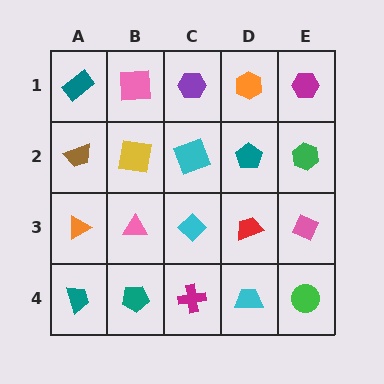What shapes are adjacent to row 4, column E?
A pink diamond (row 3, column E), a cyan trapezoid (row 4, column D).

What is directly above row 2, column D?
An orange hexagon.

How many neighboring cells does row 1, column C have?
3.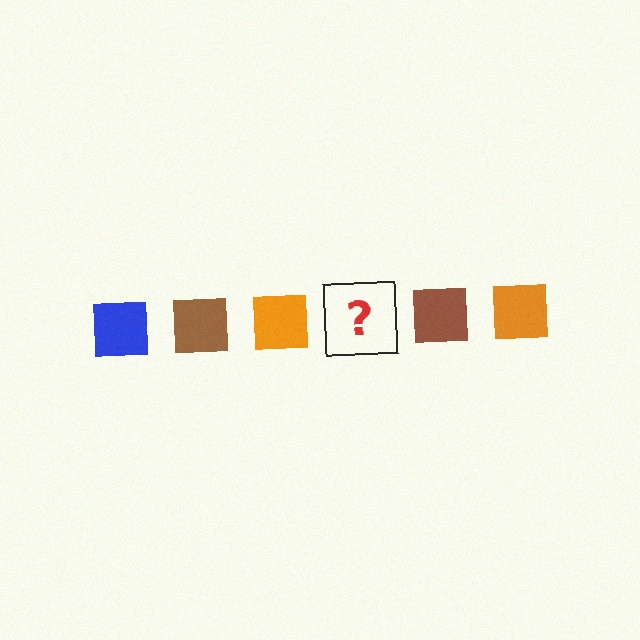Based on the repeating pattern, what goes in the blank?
The blank should be a blue square.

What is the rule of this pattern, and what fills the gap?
The rule is that the pattern cycles through blue, brown, orange squares. The gap should be filled with a blue square.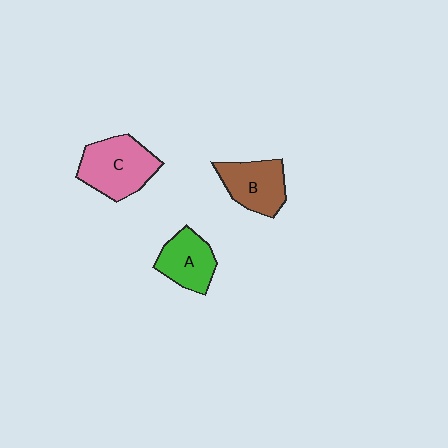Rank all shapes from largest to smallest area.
From largest to smallest: C (pink), B (brown), A (green).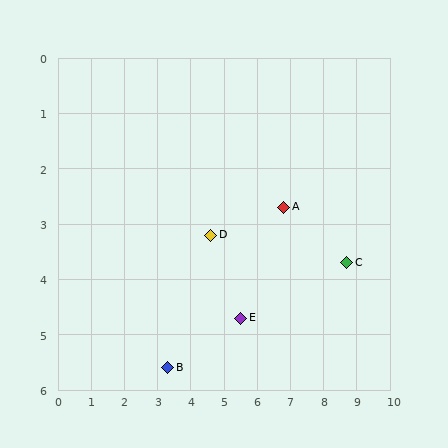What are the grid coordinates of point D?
Point D is at approximately (4.6, 3.2).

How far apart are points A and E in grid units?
Points A and E are about 2.4 grid units apart.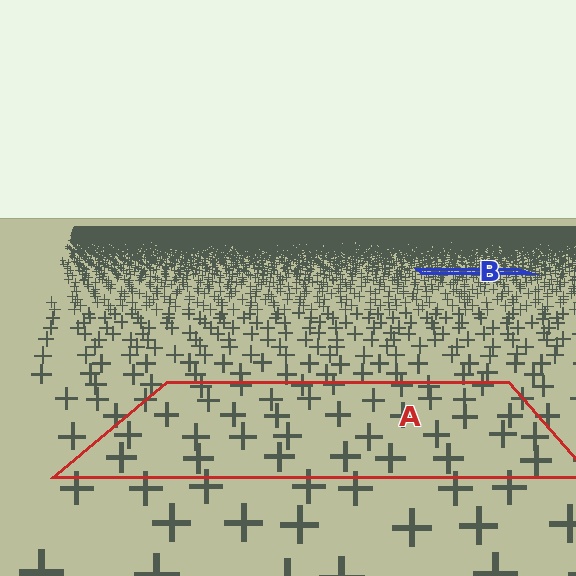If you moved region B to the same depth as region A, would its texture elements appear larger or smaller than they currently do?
They would appear larger. At a closer depth, the same texture elements are projected at a bigger on-screen size.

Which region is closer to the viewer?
Region A is closer. The texture elements there are larger and more spread out.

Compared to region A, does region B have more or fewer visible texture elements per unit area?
Region B has more texture elements per unit area — they are packed more densely because it is farther away.